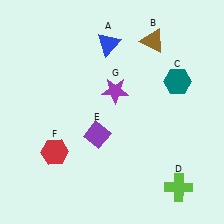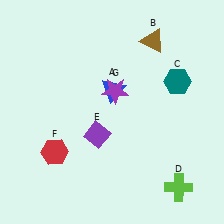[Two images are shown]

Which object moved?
The blue triangle (A) moved down.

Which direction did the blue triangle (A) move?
The blue triangle (A) moved down.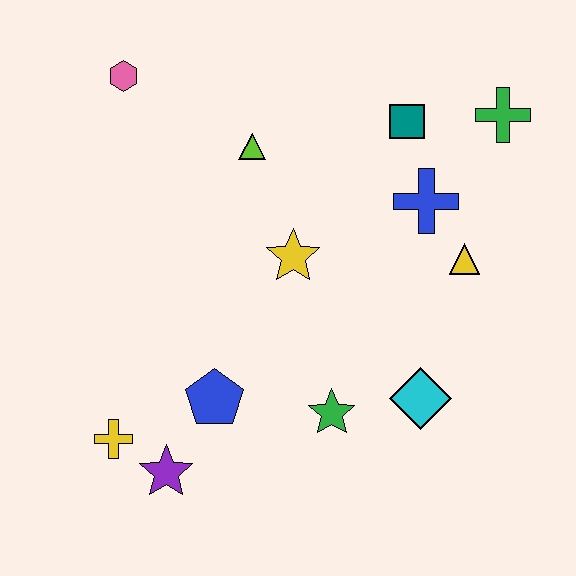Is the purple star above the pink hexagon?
No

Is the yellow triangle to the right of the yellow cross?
Yes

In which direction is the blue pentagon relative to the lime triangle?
The blue pentagon is below the lime triangle.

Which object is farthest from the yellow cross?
The green cross is farthest from the yellow cross.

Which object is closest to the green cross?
The teal square is closest to the green cross.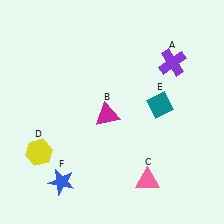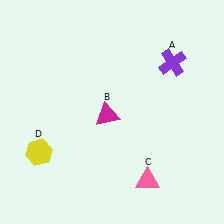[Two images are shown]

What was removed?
The blue star (F), the teal diamond (E) were removed in Image 2.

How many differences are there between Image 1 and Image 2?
There are 2 differences between the two images.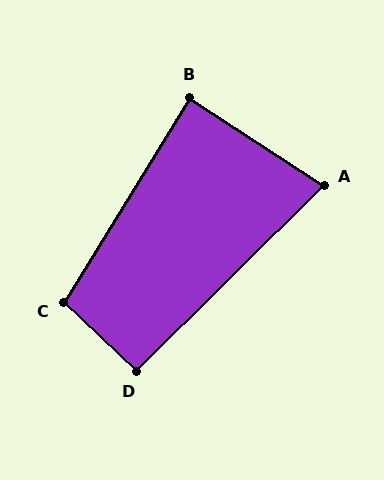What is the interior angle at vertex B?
Approximately 88 degrees (approximately right).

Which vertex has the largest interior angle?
C, at approximately 102 degrees.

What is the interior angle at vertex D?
Approximately 92 degrees (approximately right).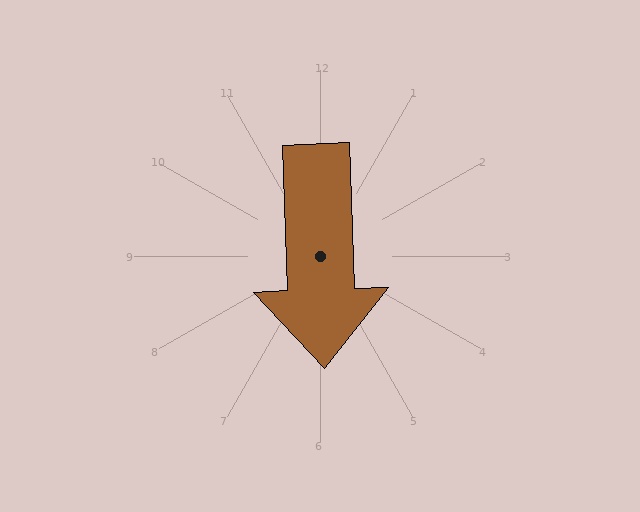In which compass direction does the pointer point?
South.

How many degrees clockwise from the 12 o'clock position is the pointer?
Approximately 178 degrees.